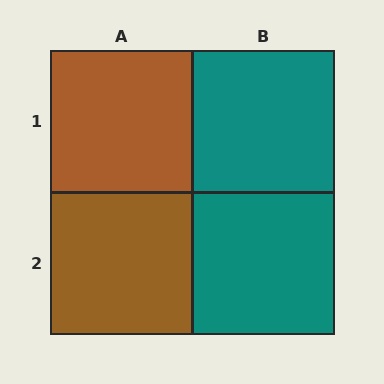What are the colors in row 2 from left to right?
Brown, teal.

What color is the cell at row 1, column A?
Brown.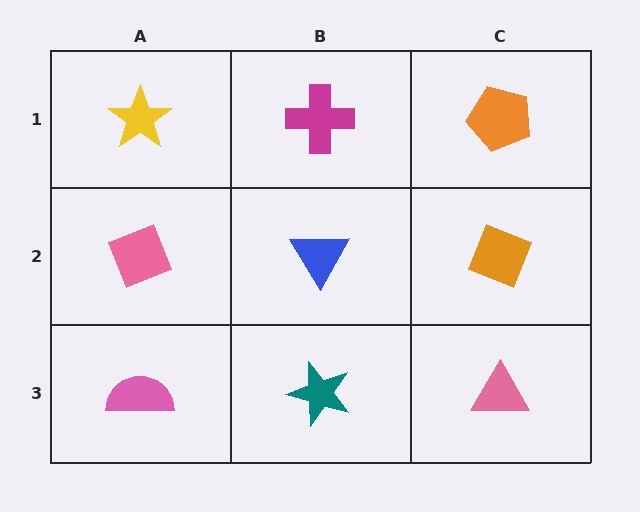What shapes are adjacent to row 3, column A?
A pink diamond (row 2, column A), a teal star (row 3, column B).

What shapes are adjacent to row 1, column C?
An orange diamond (row 2, column C), a magenta cross (row 1, column B).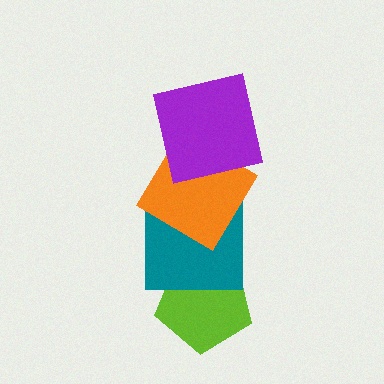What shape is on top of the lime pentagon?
The teal square is on top of the lime pentagon.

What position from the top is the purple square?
The purple square is 1st from the top.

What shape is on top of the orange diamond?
The purple square is on top of the orange diamond.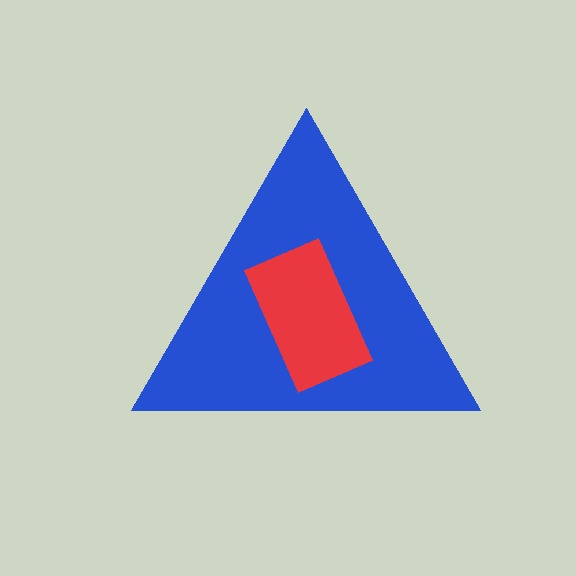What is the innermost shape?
The red rectangle.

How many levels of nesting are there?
2.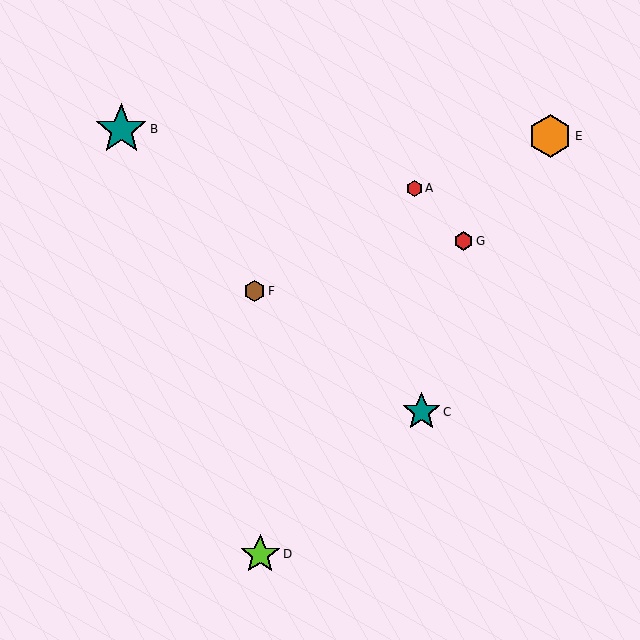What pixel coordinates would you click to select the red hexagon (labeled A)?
Click at (414, 188) to select the red hexagon A.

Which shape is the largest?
The teal star (labeled B) is the largest.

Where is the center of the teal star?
The center of the teal star is at (121, 129).